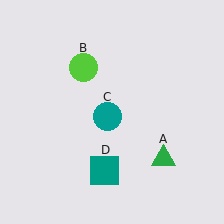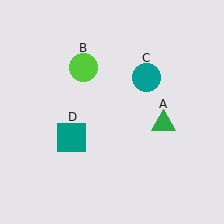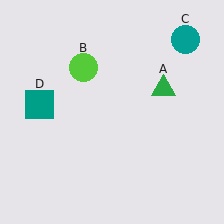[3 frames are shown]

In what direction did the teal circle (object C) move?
The teal circle (object C) moved up and to the right.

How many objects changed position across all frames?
3 objects changed position: green triangle (object A), teal circle (object C), teal square (object D).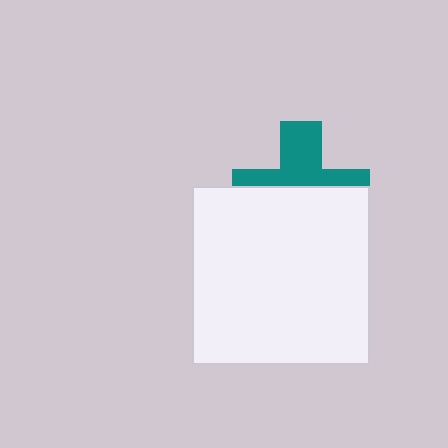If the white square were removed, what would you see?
You would see the complete teal cross.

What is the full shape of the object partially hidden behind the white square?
The partially hidden object is a teal cross.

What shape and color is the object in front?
The object in front is a white square.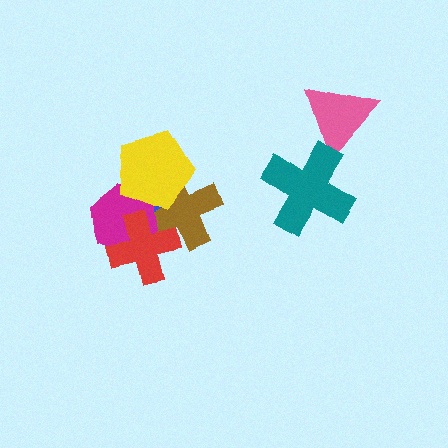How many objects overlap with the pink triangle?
1 object overlaps with the pink triangle.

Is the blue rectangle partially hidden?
Yes, it is partially covered by another shape.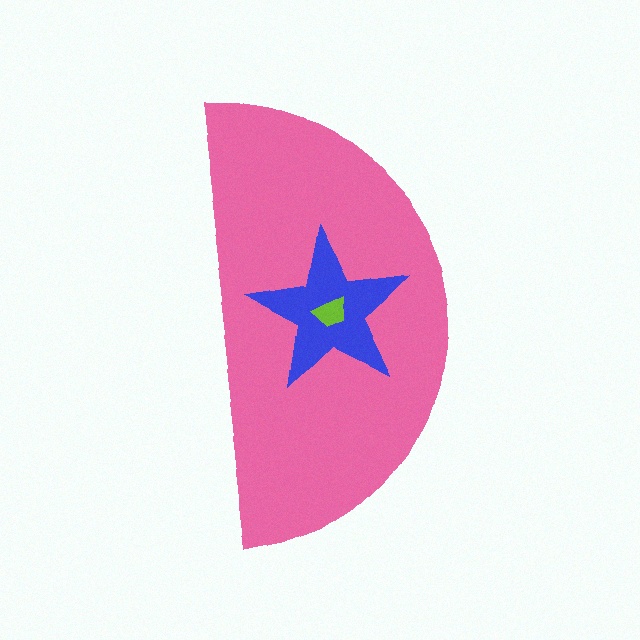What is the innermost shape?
The lime trapezoid.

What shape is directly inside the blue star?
The lime trapezoid.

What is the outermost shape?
The pink semicircle.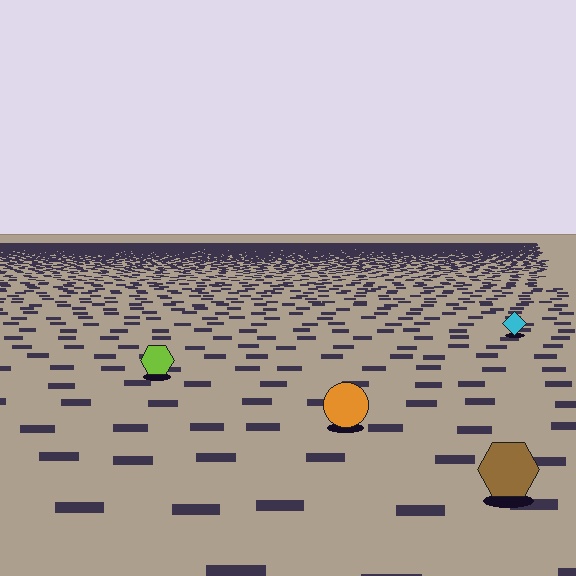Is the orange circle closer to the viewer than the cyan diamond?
Yes. The orange circle is closer — you can tell from the texture gradient: the ground texture is coarser near it.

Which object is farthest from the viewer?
The cyan diamond is farthest from the viewer. It appears smaller and the ground texture around it is denser.